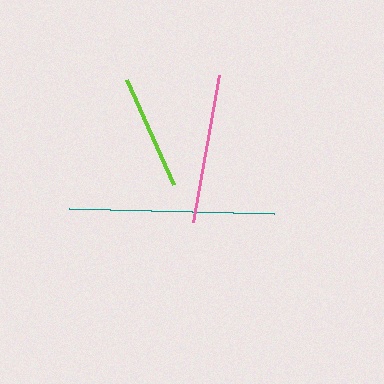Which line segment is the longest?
The teal line is the longest at approximately 206 pixels.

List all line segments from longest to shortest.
From longest to shortest: teal, pink, lime.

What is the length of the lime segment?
The lime segment is approximately 114 pixels long.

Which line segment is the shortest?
The lime line is the shortest at approximately 114 pixels.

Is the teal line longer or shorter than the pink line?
The teal line is longer than the pink line.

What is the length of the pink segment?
The pink segment is approximately 150 pixels long.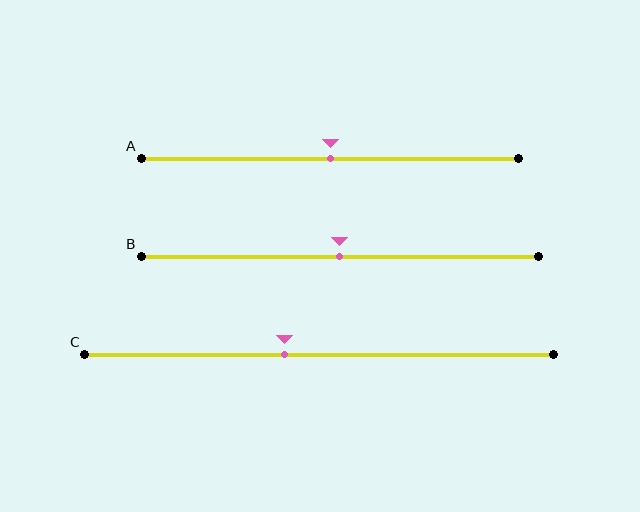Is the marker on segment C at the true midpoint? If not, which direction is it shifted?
No, the marker on segment C is shifted to the left by about 7% of the segment length.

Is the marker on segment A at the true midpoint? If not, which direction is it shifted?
Yes, the marker on segment A is at the true midpoint.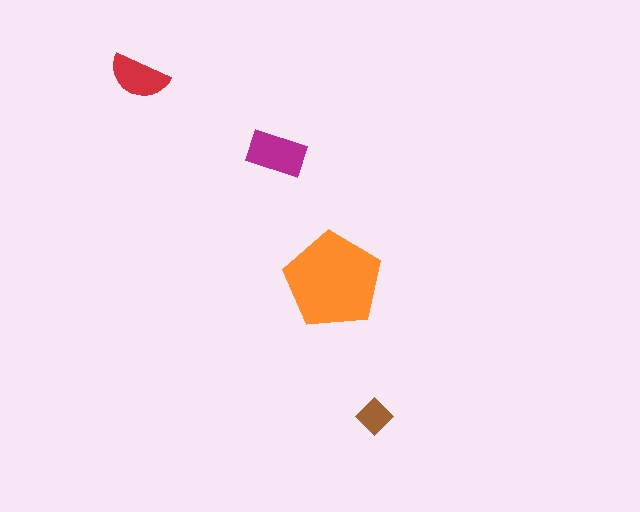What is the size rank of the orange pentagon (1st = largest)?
1st.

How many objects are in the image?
There are 4 objects in the image.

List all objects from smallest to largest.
The brown diamond, the red semicircle, the magenta rectangle, the orange pentagon.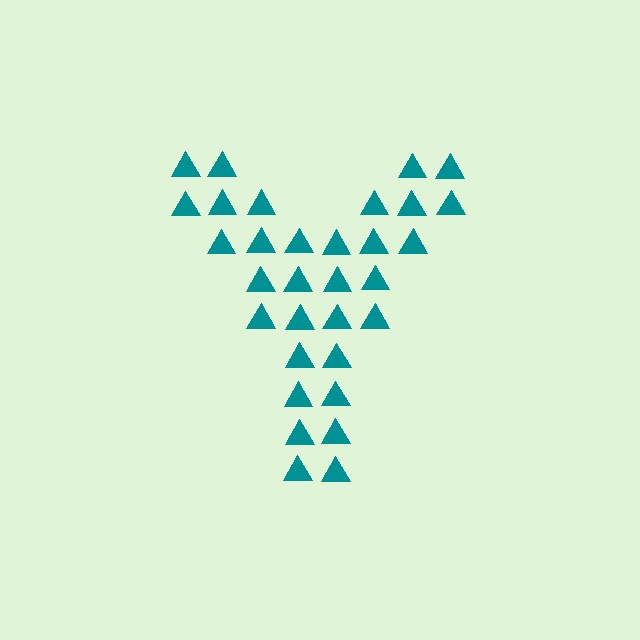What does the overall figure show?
The overall figure shows the letter Y.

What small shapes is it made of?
It is made of small triangles.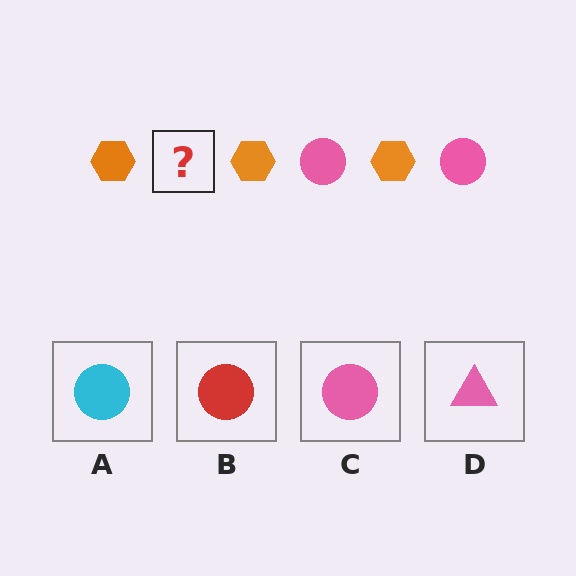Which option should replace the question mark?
Option C.